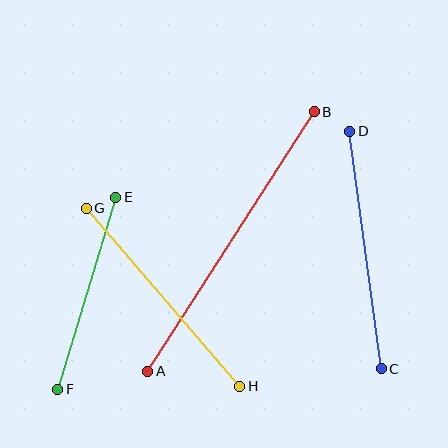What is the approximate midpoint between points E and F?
The midpoint is at approximately (87, 293) pixels.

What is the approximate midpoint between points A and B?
The midpoint is at approximately (231, 242) pixels.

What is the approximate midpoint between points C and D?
The midpoint is at approximately (365, 250) pixels.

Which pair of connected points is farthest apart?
Points A and B are farthest apart.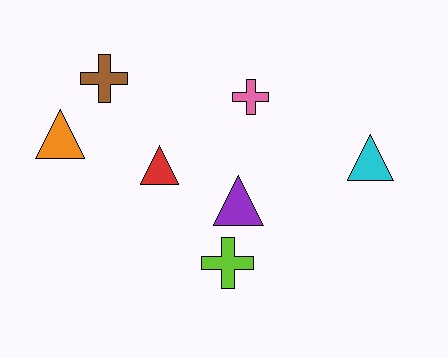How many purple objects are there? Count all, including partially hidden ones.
There is 1 purple object.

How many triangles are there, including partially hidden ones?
There are 4 triangles.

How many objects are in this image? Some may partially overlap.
There are 7 objects.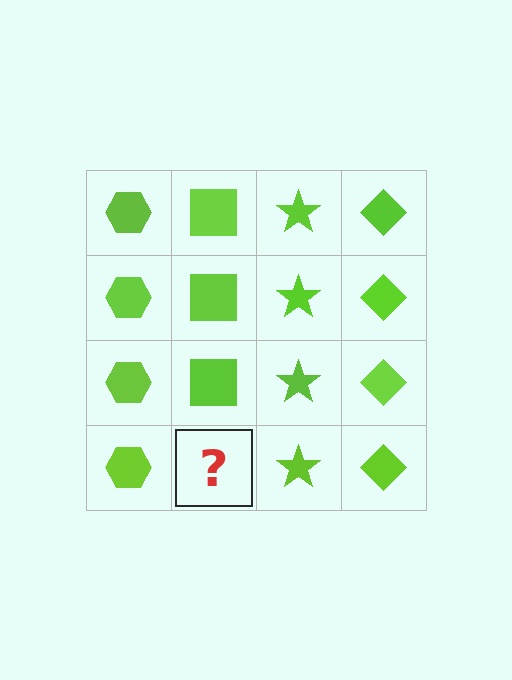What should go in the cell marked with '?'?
The missing cell should contain a lime square.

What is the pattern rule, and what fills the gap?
The rule is that each column has a consistent shape. The gap should be filled with a lime square.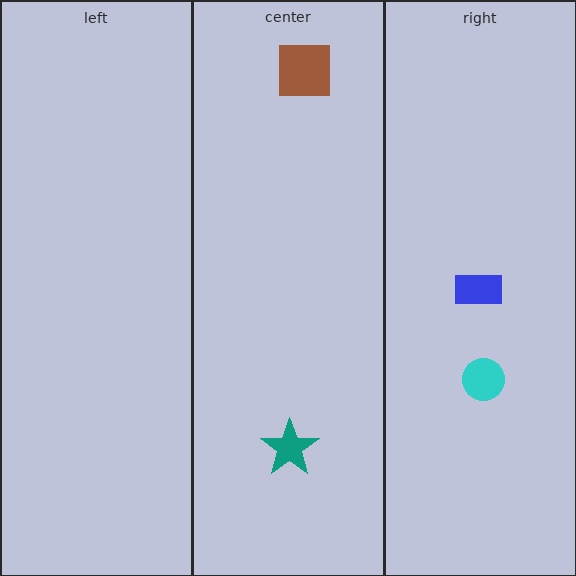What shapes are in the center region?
The brown square, the teal star.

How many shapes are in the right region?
2.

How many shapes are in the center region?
2.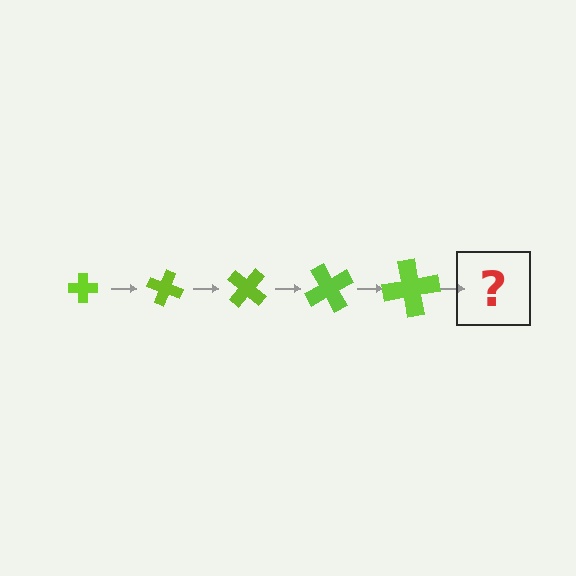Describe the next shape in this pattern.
It should be a cross, larger than the previous one and rotated 100 degrees from the start.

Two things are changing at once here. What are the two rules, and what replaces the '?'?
The two rules are that the cross grows larger each step and it rotates 20 degrees each step. The '?' should be a cross, larger than the previous one and rotated 100 degrees from the start.